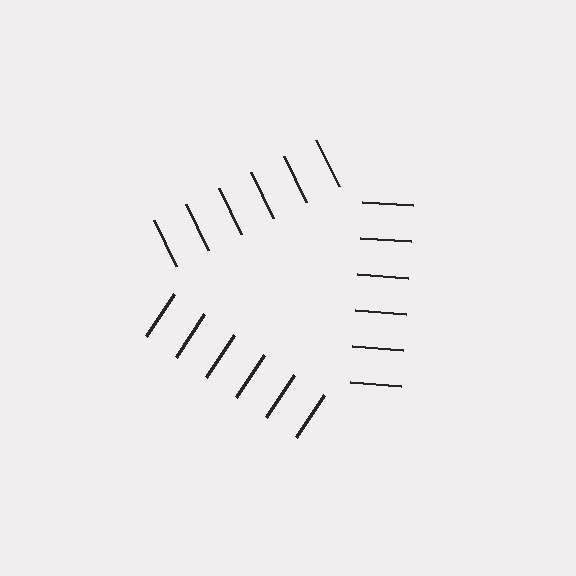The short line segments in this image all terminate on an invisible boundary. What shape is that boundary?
An illusory triangle — the line segments terminate on its edges but no continuous stroke is drawn.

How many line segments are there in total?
18 — 6 along each of the 3 edges.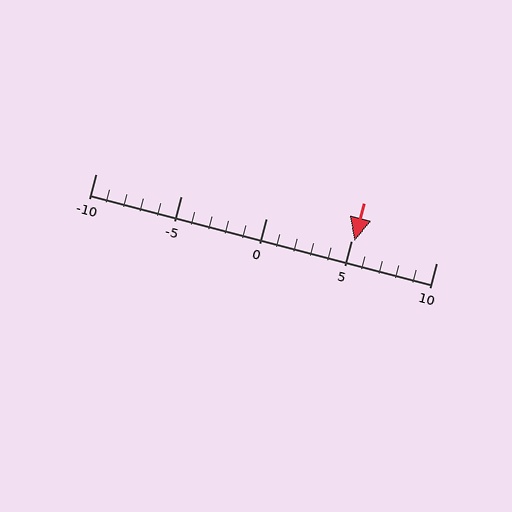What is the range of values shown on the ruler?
The ruler shows values from -10 to 10.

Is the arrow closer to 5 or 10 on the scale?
The arrow is closer to 5.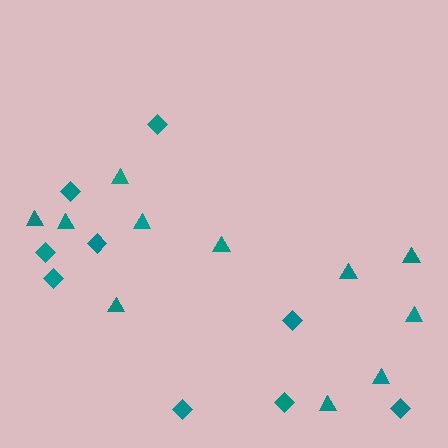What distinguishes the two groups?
There are 2 groups: one group of triangles (11) and one group of diamonds (9).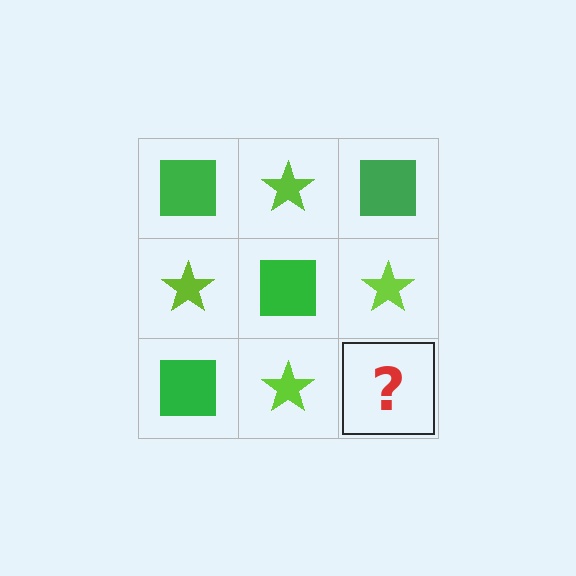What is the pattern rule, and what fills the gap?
The rule is that it alternates green square and lime star in a checkerboard pattern. The gap should be filled with a green square.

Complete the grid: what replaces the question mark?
The question mark should be replaced with a green square.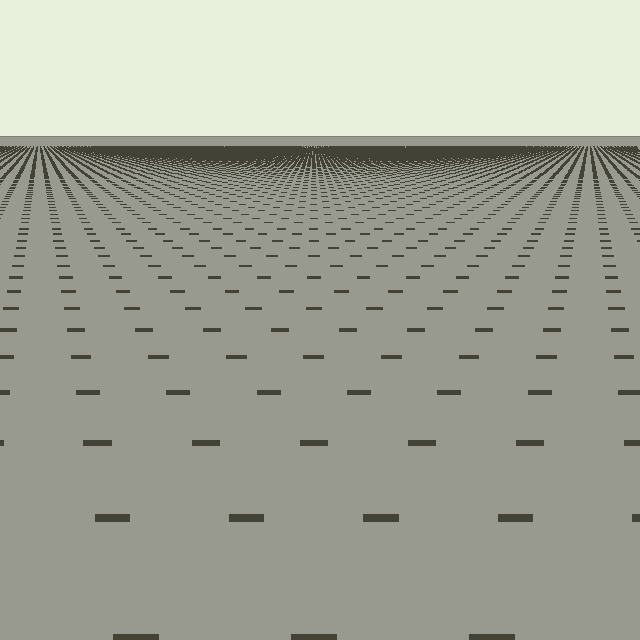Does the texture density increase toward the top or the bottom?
Density increases toward the top.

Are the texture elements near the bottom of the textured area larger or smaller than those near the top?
Larger. Near the bottom, elements are closer to the viewer and appear at a bigger on-screen size.